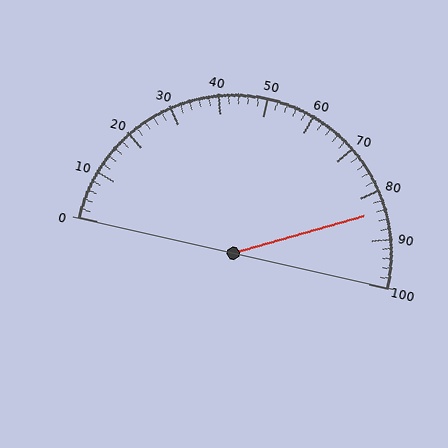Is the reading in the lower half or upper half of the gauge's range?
The reading is in the upper half of the range (0 to 100).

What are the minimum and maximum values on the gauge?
The gauge ranges from 0 to 100.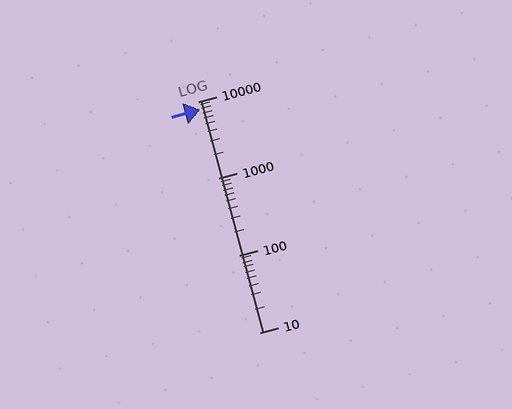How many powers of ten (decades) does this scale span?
The scale spans 3 decades, from 10 to 10000.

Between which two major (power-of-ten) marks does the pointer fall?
The pointer is between 1000 and 10000.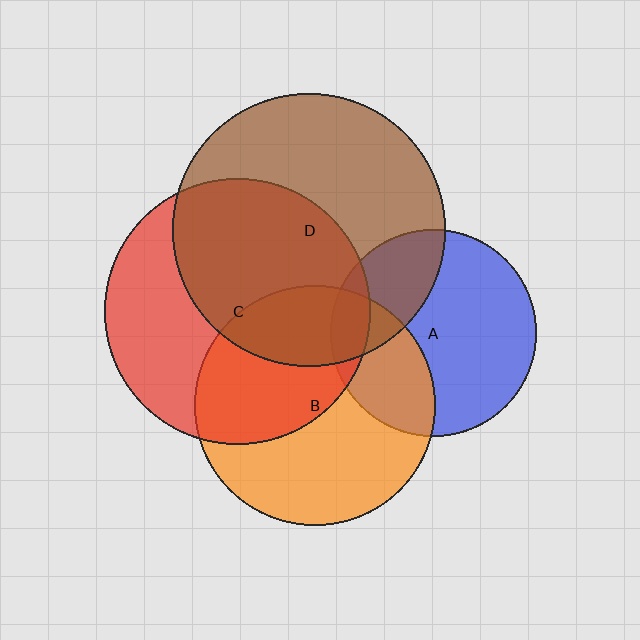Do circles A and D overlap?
Yes.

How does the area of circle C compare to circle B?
Approximately 1.2 times.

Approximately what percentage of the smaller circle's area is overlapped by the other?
Approximately 30%.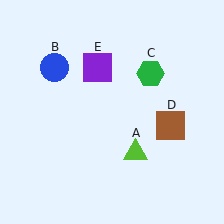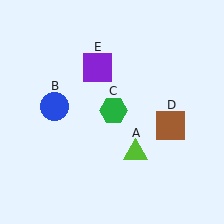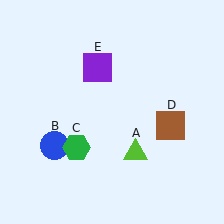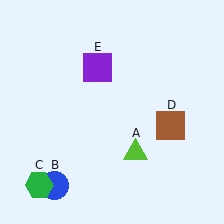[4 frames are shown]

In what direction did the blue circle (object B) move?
The blue circle (object B) moved down.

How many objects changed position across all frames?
2 objects changed position: blue circle (object B), green hexagon (object C).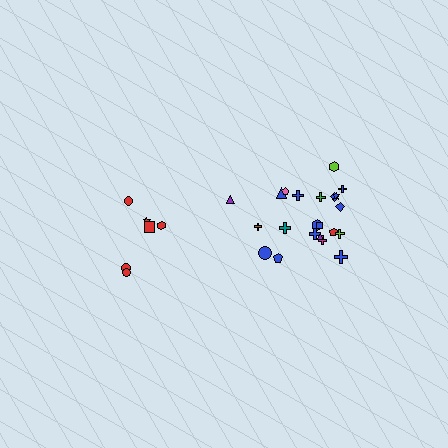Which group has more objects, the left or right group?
The right group.